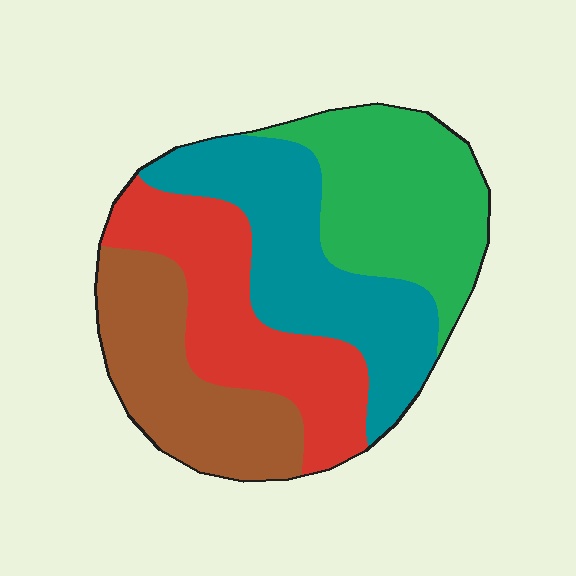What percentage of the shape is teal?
Teal takes up about one quarter (1/4) of the shape.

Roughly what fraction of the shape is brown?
Brown covers 22% of the shape.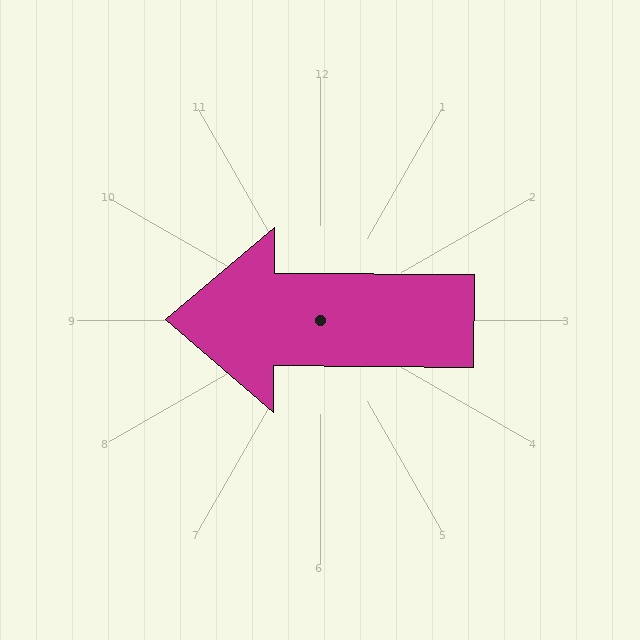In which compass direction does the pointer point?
West.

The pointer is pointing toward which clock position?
Roughly 9 o'clock.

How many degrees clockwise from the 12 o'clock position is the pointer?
Approximately 270 degrees.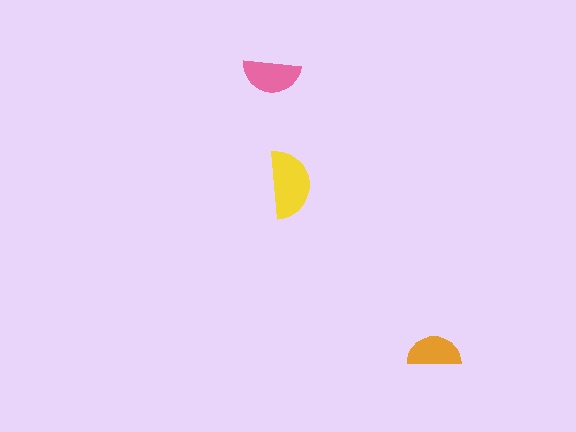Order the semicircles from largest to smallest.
the yellow one, the pink one, the orange one.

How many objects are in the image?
There are 3 objects in the image.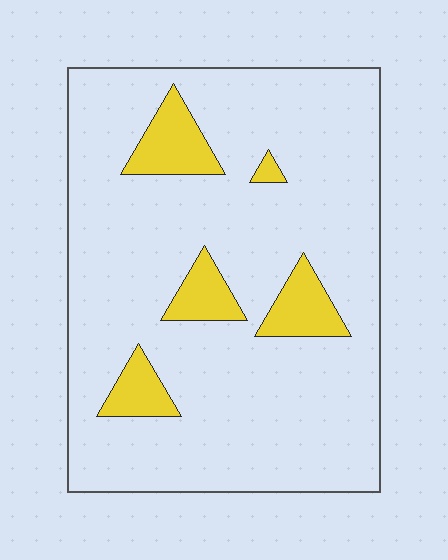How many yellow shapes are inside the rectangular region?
5.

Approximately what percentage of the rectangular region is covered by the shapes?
Approximately 10%.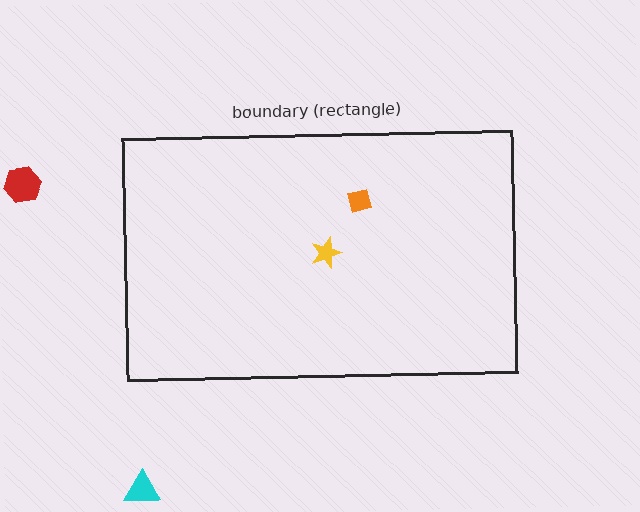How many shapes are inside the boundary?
2 inside, 2 outside.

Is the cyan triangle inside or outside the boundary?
Outside.